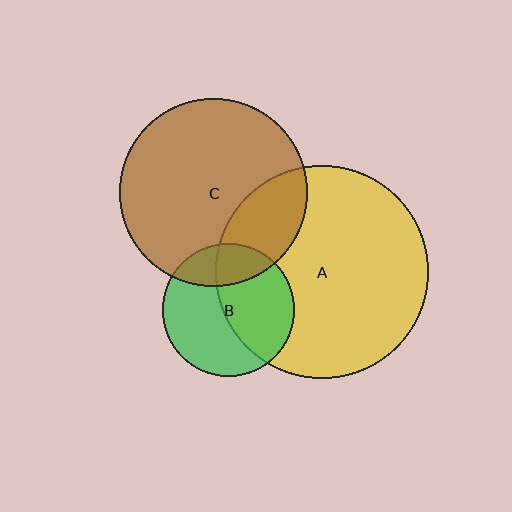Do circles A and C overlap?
Yes.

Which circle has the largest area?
Circle A (yellow).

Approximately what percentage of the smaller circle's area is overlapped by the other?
Approximately 25%.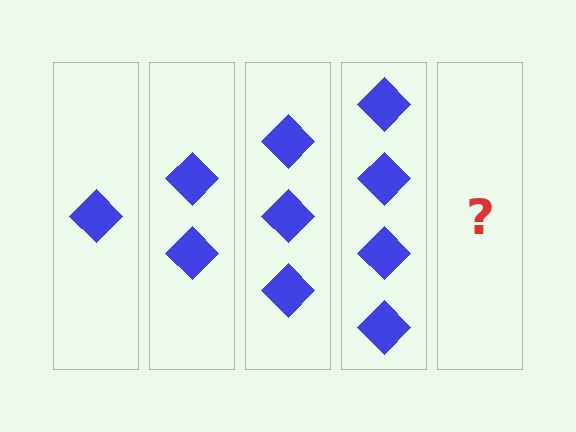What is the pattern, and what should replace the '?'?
The pattern is that each step adds one more diamond. The '?' should be 5 diamonds.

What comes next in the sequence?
The next element should be 5 diamonds.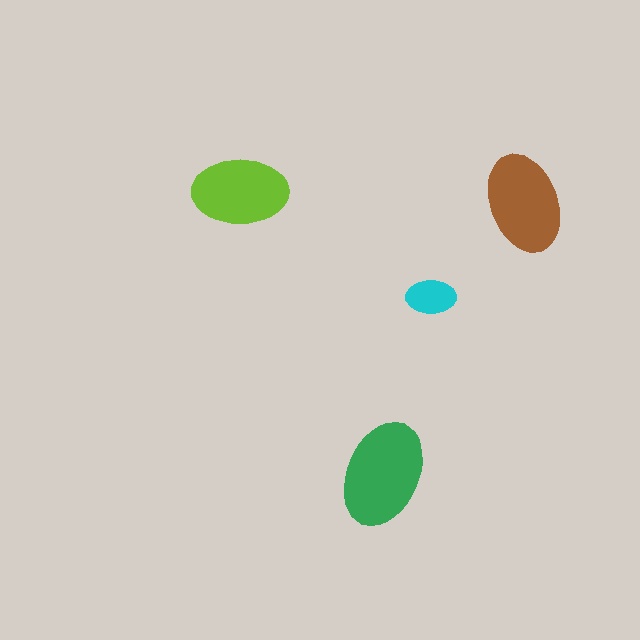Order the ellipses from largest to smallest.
the green one, the brown one, the lime one, the cyan one.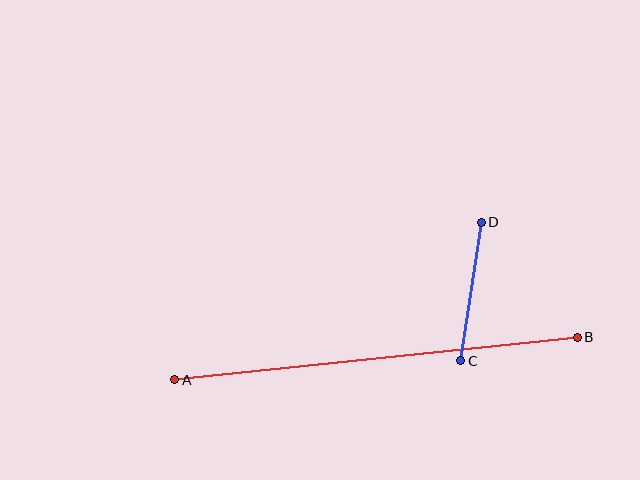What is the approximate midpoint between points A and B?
The midpoint is at approximately (376, 359) pixels.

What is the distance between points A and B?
The distance is approximately 405 pixels.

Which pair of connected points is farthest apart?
Points A and B are farthest apart.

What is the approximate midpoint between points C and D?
The midpoint is at approximately (471, 292) pixels.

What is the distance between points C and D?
The distance is approximately 140 pixels.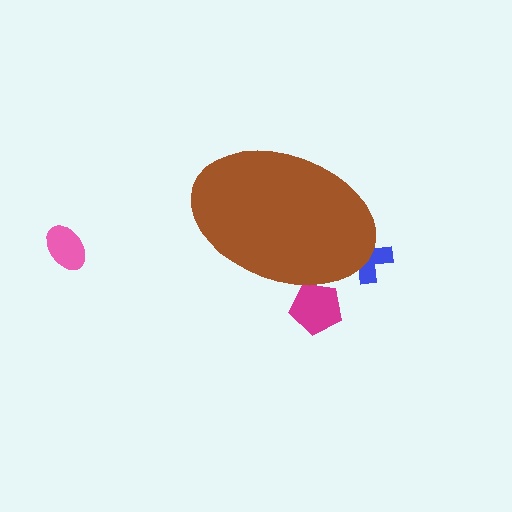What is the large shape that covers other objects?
A brown ellipse.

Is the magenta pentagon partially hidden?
Yes, the magenta pentagon is partially hidden behind the brown ellipse.